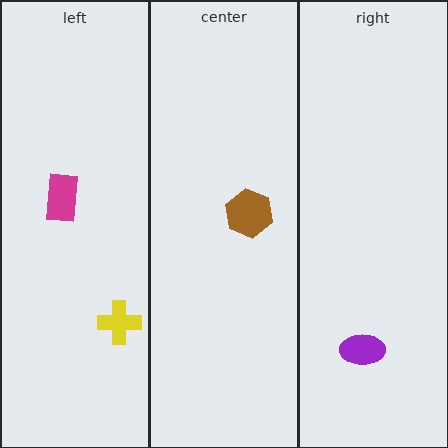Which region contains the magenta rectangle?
The left region.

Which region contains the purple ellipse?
The right region.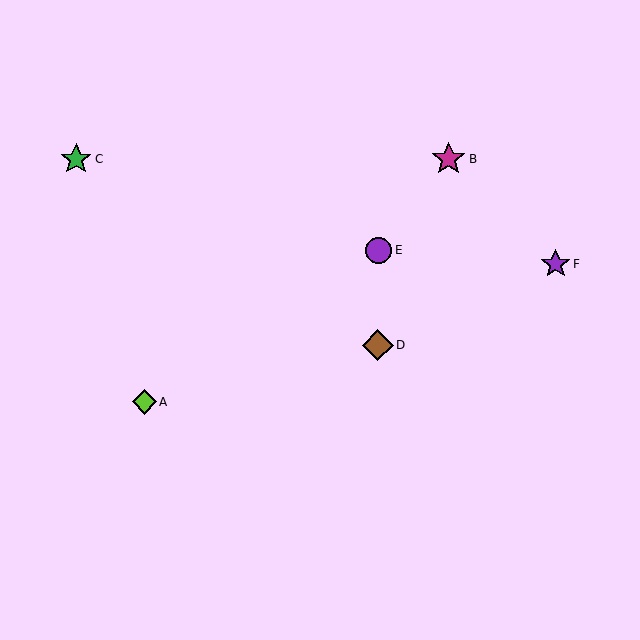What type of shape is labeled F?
Shape F is a purple star.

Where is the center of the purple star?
The center of the purple star is at (556, 264).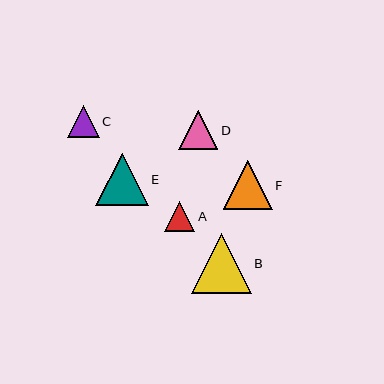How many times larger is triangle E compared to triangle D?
Triangle E is approximately 1.3 times the size of triangle D.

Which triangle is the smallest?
Triangle A is the smallest with a size of approximately 30 pixels.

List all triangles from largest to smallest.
From largest to smallest: B, E, F, D, C, A.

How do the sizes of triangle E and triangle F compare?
Triangle E and triangle F are approximately the same size.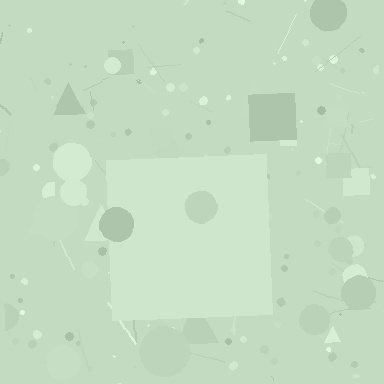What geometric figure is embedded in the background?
A square is embedded in the background.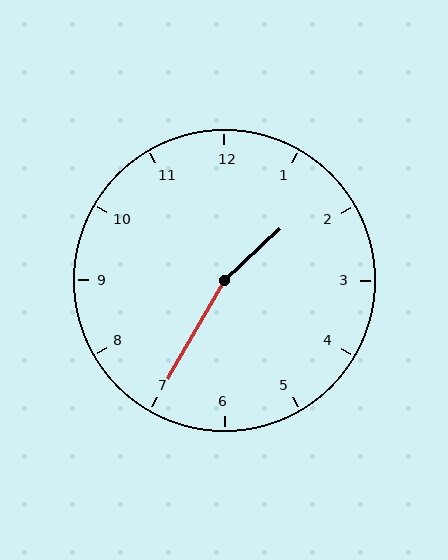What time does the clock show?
1:35.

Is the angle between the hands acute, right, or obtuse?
It is obtuse.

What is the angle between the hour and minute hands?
Approximately 162 degrees.